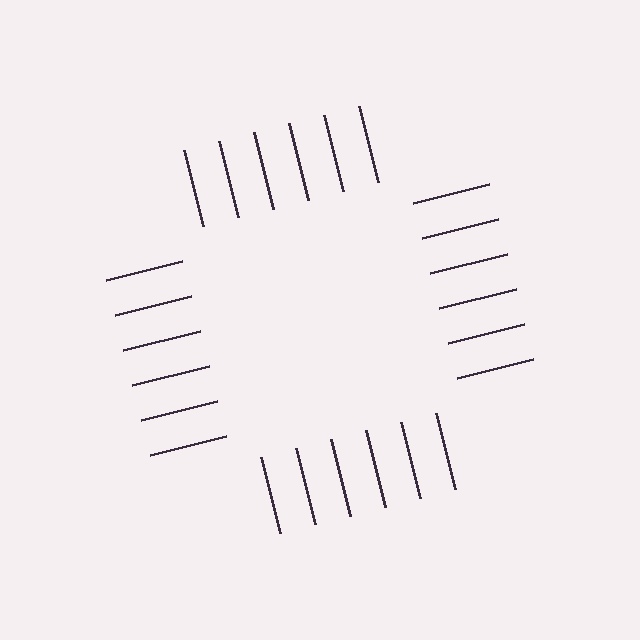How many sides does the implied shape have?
4 sides — the line-ends trace a square.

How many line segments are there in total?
24 — 6 along each of the 4 edges.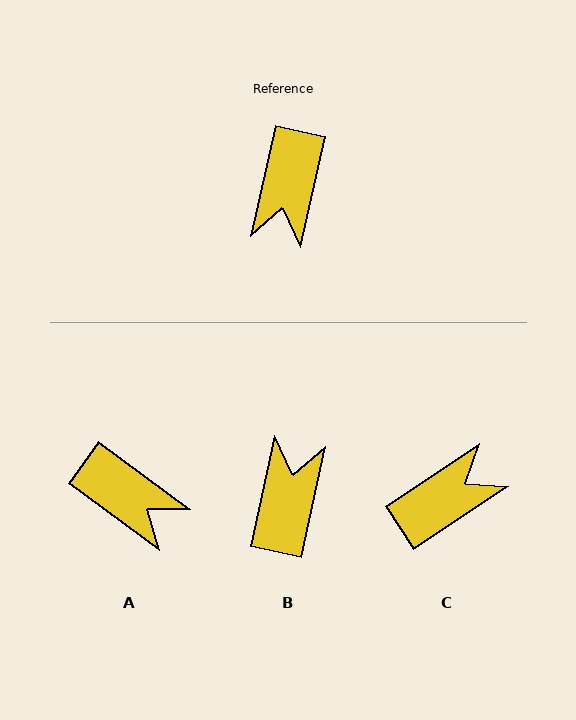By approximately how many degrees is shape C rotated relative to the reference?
Approximately 137 degrees counter-clockwise.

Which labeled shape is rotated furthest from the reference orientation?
B, about 179 degrees away.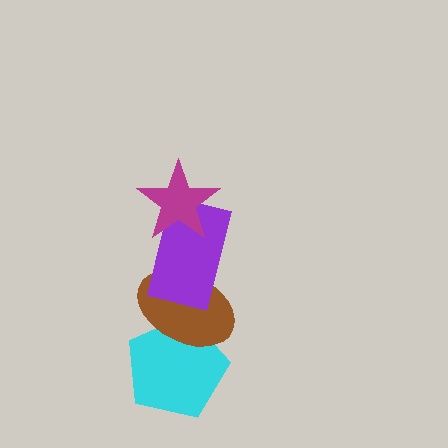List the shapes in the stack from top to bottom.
From top to bottom: the magenta star, the purple rectangle, the brown ellipse, the cyan pentagon.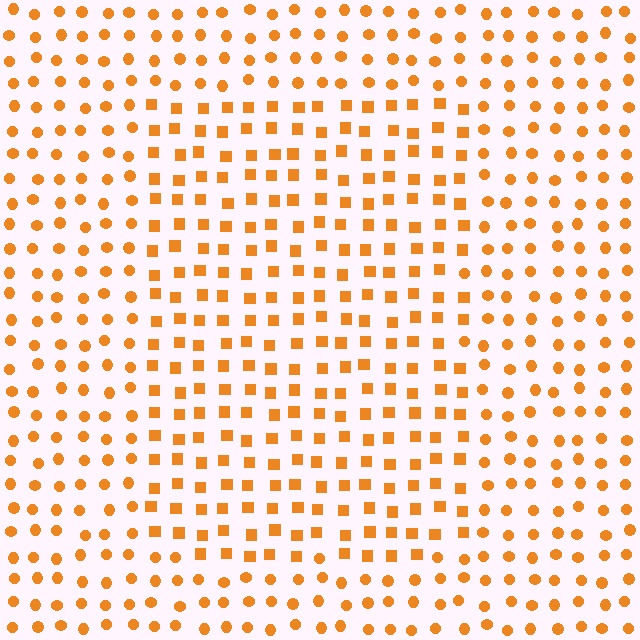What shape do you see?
I see a rectangle.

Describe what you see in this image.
The image is filled with small orange elements arranged in a uniform grid. A rectangle-shaped region contains squares, while the surrounding area contains circles. The boundary is defined purely by the change in element shape.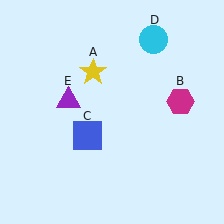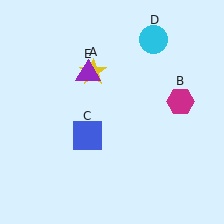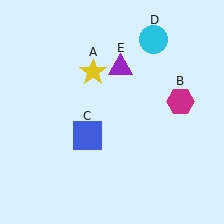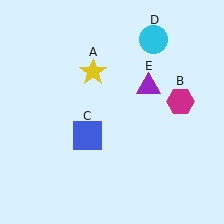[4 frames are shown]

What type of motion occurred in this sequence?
The purple triangle (object E) rotated clockwise around the center of the scene.